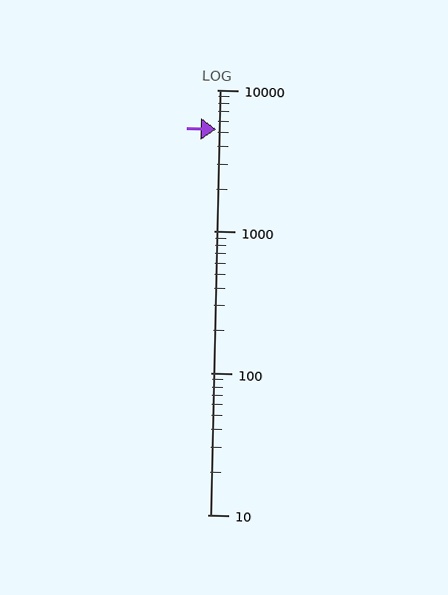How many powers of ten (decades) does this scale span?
The scale spans 3 decades, from 10 to 10000.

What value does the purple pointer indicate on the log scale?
The pointer indicates approximately 5300.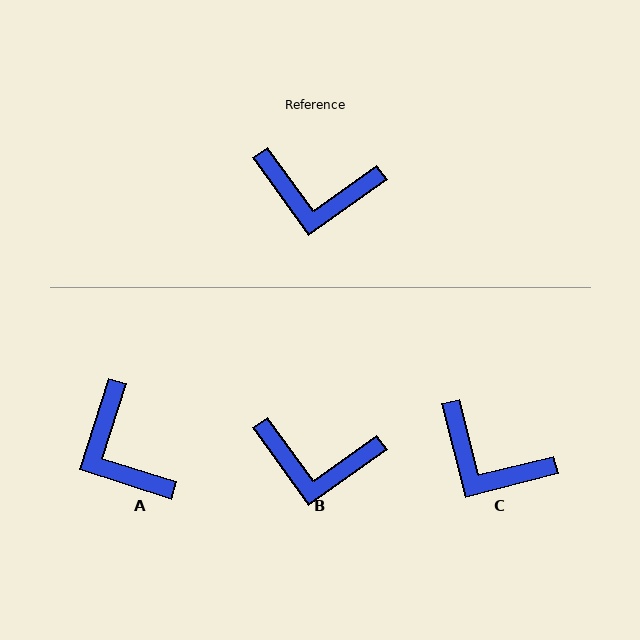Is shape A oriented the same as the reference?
No, it is off by about 53 degrees.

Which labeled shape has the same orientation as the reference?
B.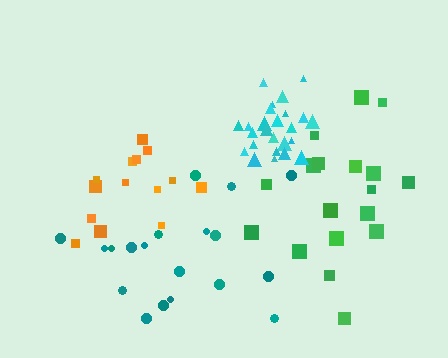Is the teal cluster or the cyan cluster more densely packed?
Cyan.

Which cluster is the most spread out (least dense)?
Green.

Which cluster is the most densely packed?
Cyan.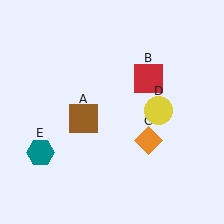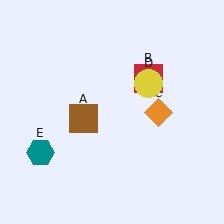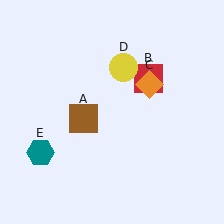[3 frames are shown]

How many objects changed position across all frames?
2 objects changed position: orange diamond (object C), yellow circle (object D).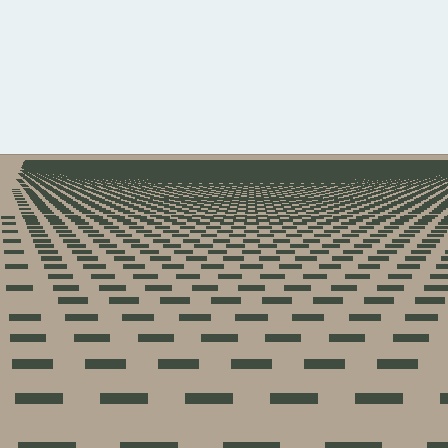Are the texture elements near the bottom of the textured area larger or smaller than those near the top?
Larger. Near the bottom, elements are closer to the viewer and appear at a bigger on-screen size.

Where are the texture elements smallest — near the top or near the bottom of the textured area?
Near the top.